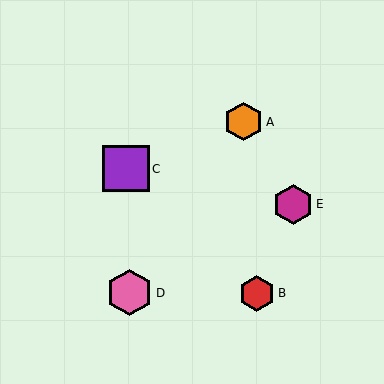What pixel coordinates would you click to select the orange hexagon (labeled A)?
Click at (243, 122) to select the orange hexagon A.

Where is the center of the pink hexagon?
The center of the pink hexagon is at (130, 293).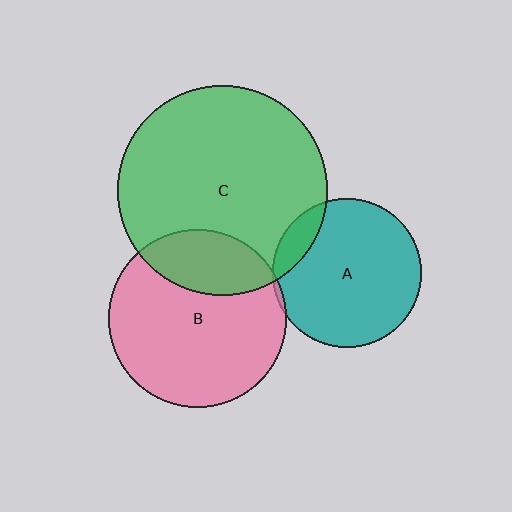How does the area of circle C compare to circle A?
Approximately 2.0 times.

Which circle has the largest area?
Circle C (green).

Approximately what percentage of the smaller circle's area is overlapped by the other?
Approximately 5%.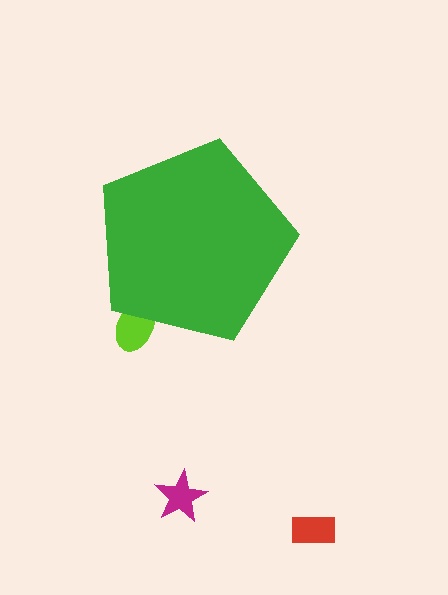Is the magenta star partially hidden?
No, the magenta star is fully visible.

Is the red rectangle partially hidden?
No, the red rectangle is fully visible.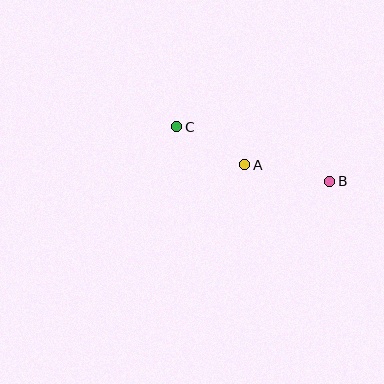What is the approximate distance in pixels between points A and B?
The distance between A and B is approximately 87 pixels.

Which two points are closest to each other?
Points A and C are closest to each other.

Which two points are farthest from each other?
Points B and C are farthest from each other.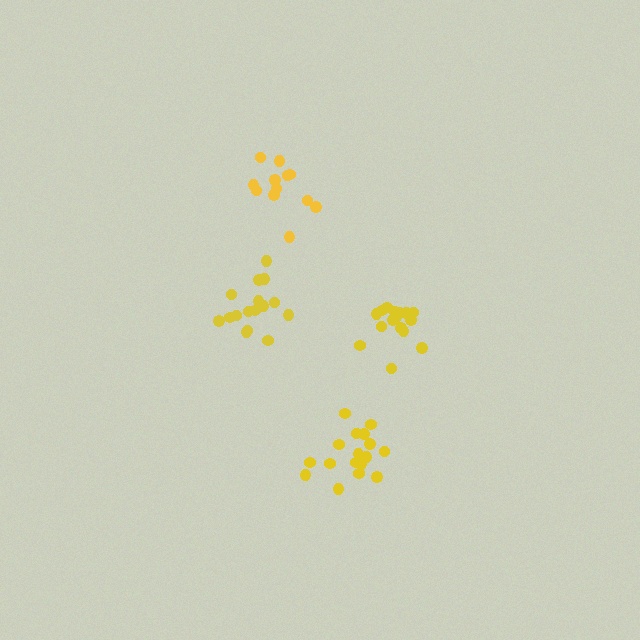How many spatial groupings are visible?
There are 4 spatial groupings.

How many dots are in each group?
Group 1: 17 dots, Group 2: 12 dots, Group 3: 17 dots, Group 4: 16 dots (62 total).